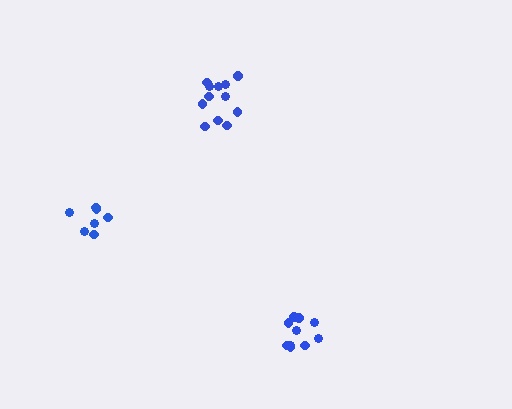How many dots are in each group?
Group 1: 7 dots, Group 2: 10 dots, Group 3: 12 dots (29 total).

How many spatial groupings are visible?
There are 3 spatial groupings.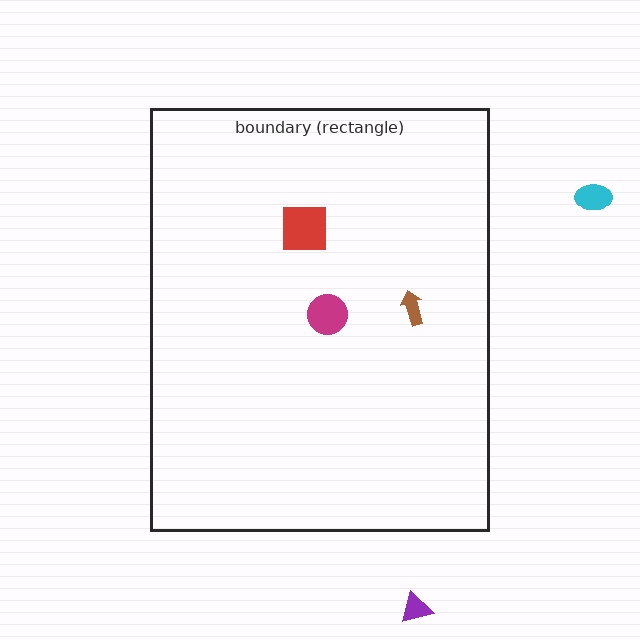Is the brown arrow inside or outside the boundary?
Inside.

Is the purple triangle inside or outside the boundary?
Outside.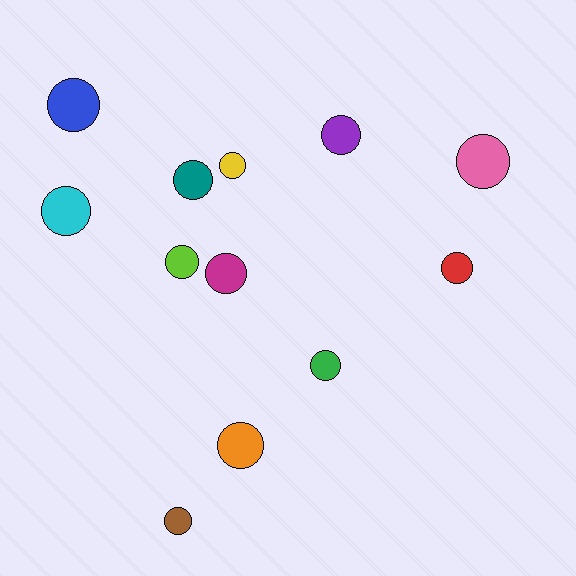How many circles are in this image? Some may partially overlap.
There are 12 circles.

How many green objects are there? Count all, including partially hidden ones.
There is 1 green object.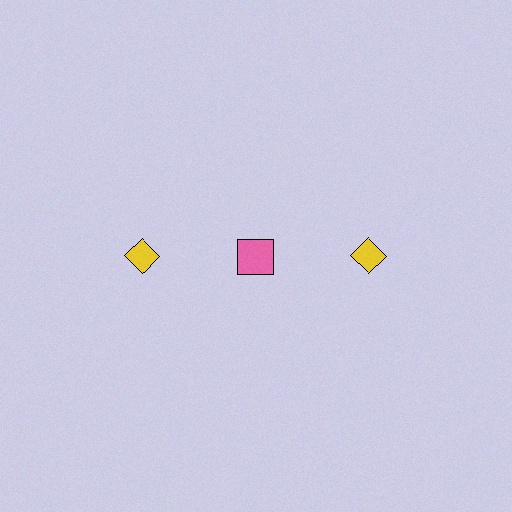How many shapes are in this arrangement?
There are 3 shapes arranged in a grid pattern.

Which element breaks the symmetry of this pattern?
The pink square in the top row, second from left column breaks the symmetry. All other shapes are yellow diamonds.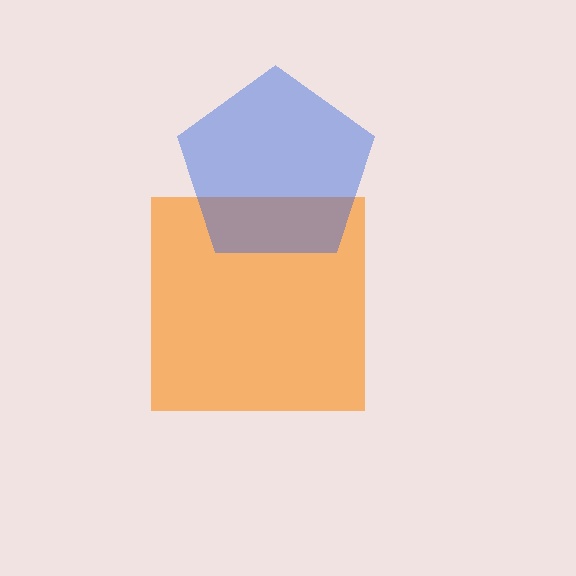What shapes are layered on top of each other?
The layered shapes are: an orange square, a blue pentagon.